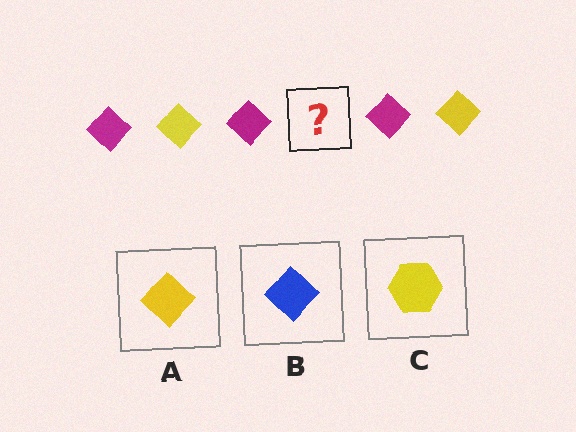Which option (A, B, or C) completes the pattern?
A.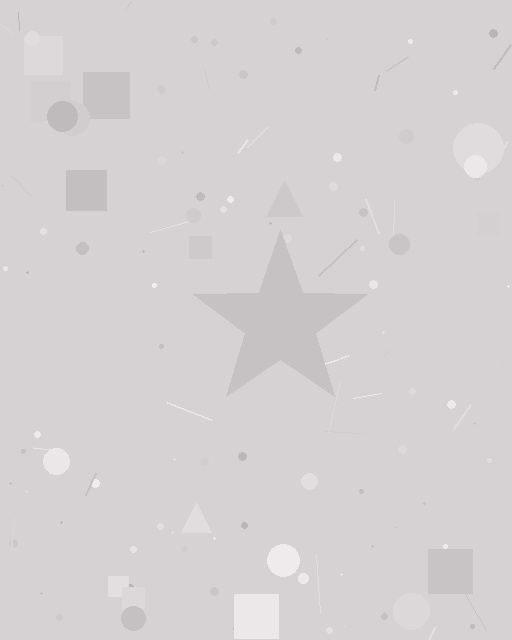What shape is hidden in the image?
A star is hidden in the image.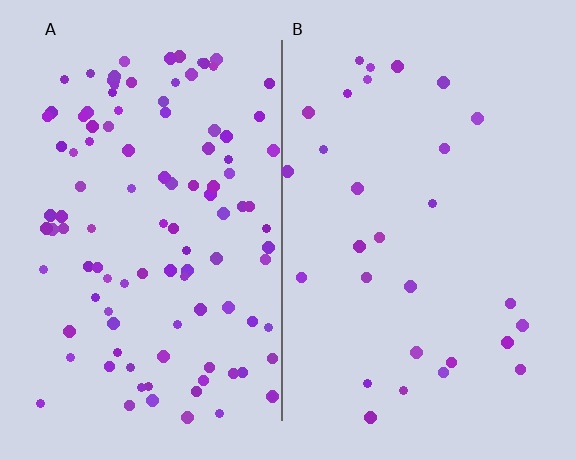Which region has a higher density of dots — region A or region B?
A (the left).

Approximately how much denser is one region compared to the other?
Approximately 3.7× — region A over region B.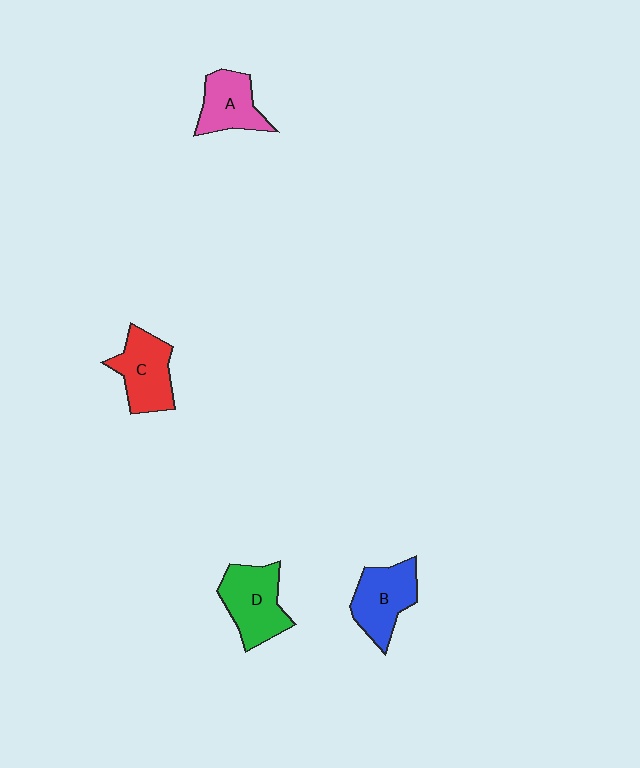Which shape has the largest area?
Shape D (green).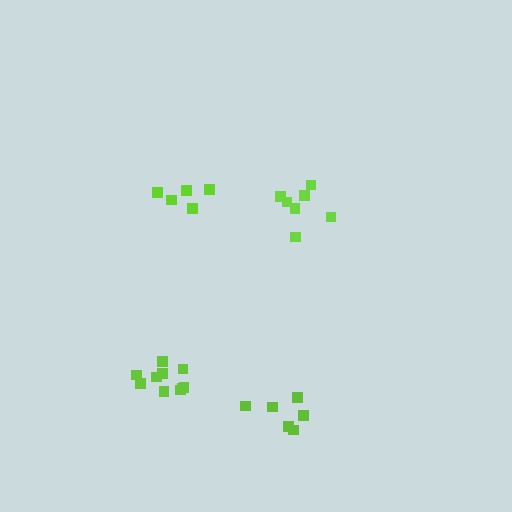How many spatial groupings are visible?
There are 4 spatial groupings.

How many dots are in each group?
Group 1: 10 dots, Group 2: 6 dots, Group 3: 5 dots, Group 4: 7 dots (28 total).